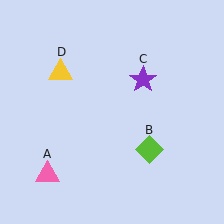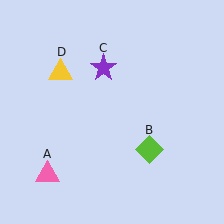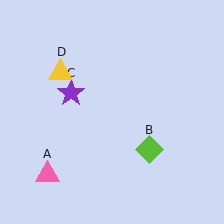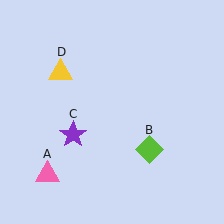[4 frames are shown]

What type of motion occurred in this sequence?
The purple star (object C) rotated counterclockwise around the center of the scene.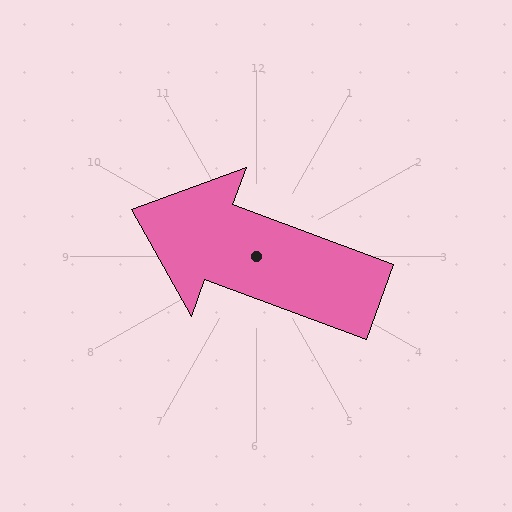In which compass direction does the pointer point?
West.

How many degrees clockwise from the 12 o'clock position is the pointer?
Approximately 290 degrees.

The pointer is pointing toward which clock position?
Roughly 10 o'clock.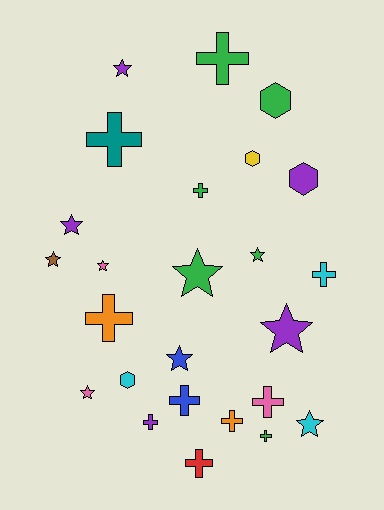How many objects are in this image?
There are 25 objects.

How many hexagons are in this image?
There are 4 hexagons.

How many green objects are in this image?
There are 6 green objects.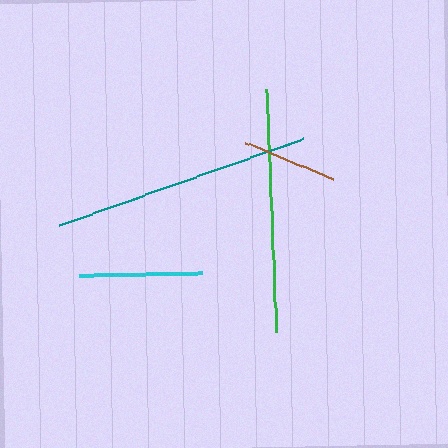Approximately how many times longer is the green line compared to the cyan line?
The green line is approximately 2.0 times the length of the cyan line.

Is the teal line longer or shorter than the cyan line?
The teal line is longer than the cyan line.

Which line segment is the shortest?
The brown line is the shortest at approximately 95 pixels.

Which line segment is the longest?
The teal line is the longest at approximately 259 pixels.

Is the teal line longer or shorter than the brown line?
The teal line is longer than the brown line.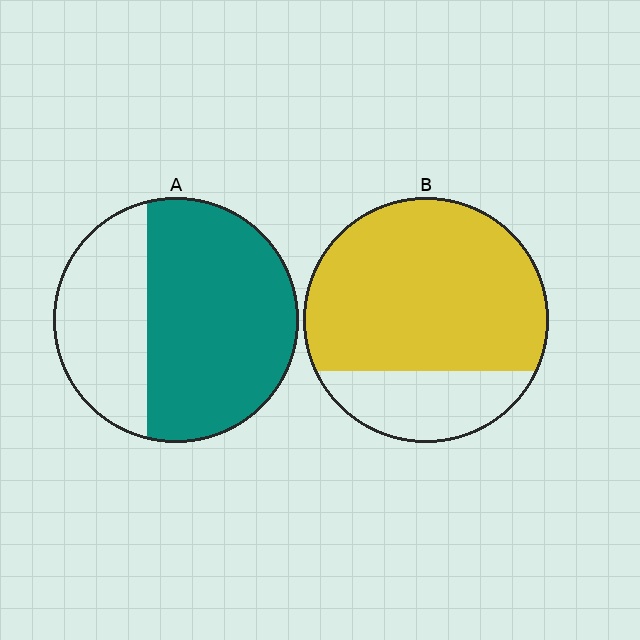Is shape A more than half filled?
Yes.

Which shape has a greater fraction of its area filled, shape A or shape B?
Shape B.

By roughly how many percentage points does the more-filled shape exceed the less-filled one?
By roughly 10 percentage points (B over A).